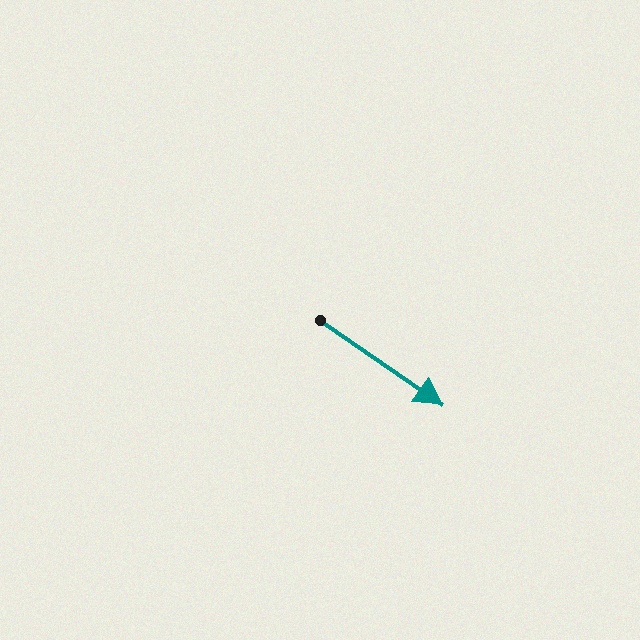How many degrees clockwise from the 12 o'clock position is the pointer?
Approximately 125 degrees.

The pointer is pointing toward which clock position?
Roughly 4 o'clock.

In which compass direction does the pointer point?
Southeast.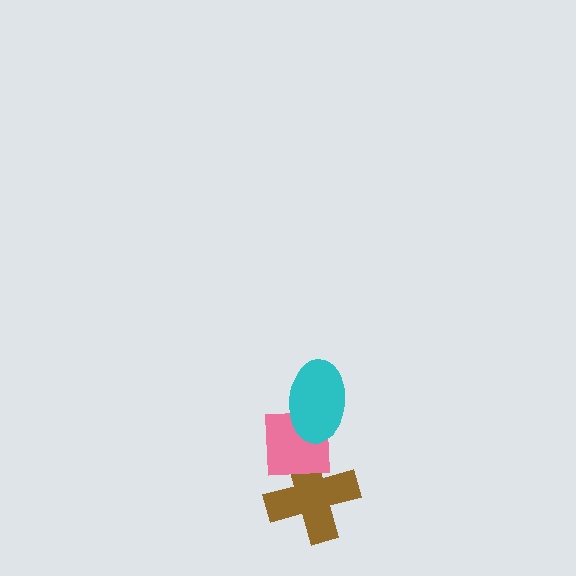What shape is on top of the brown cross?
The pink square is on top of the brown cross.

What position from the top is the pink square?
The pink square is 2nd from the top.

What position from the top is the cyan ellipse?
The cyan ellipse is 1st from the top.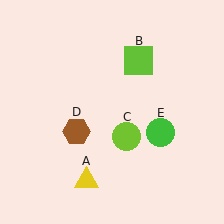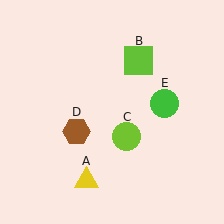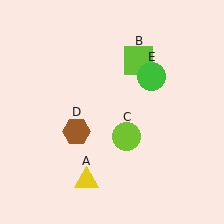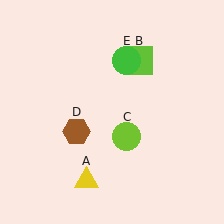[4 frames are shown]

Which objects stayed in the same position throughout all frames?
Yellow triangle (object A) and lime square (object B) and lime circle (object C) and brown hexagon (object D) remained stationary.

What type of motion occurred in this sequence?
The green circle (object E) rotated counterclockwise around the center of the scene.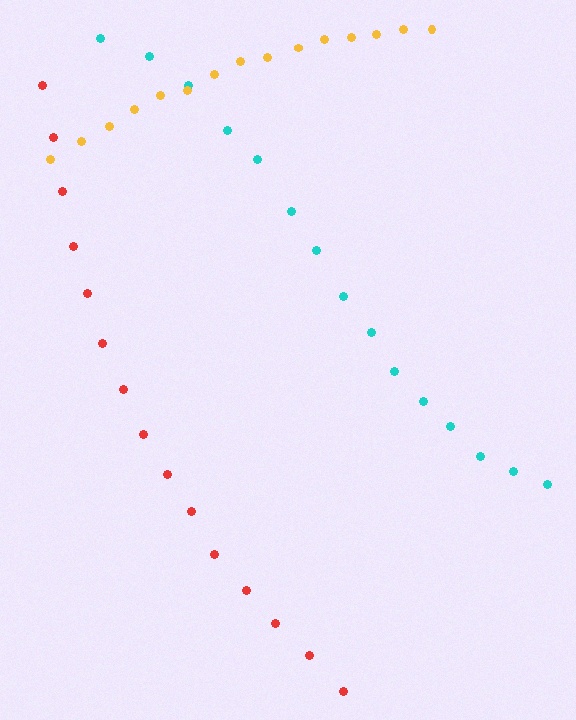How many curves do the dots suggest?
There are 3 distinct paths.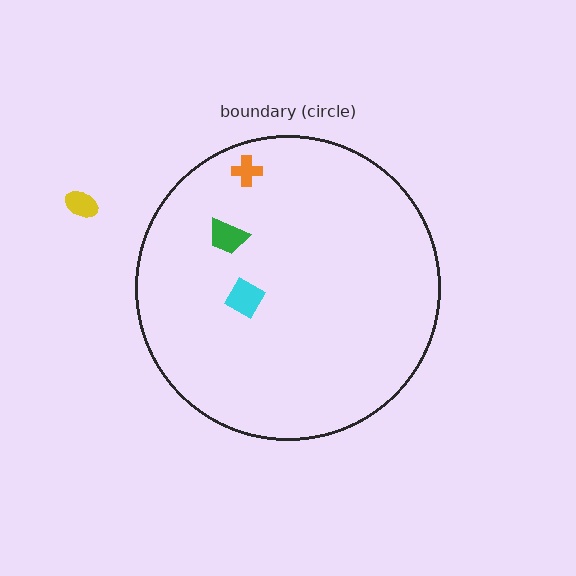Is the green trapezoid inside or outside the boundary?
Inside.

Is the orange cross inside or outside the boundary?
Inside.